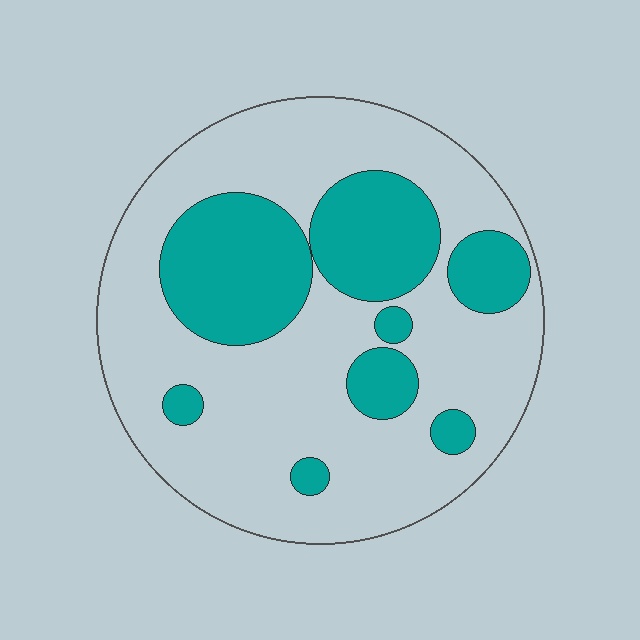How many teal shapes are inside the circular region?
8.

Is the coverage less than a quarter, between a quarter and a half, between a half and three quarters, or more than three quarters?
Between a quarter and a half.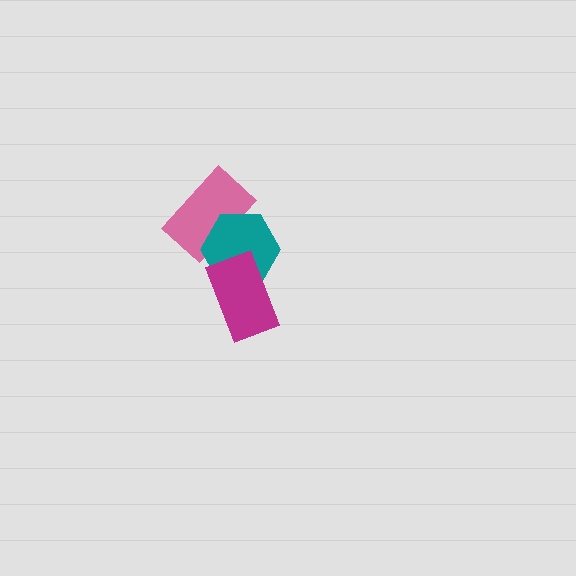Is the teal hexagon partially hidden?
Yes, it is partially covered by another shape.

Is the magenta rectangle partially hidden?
No, no other shape covers it.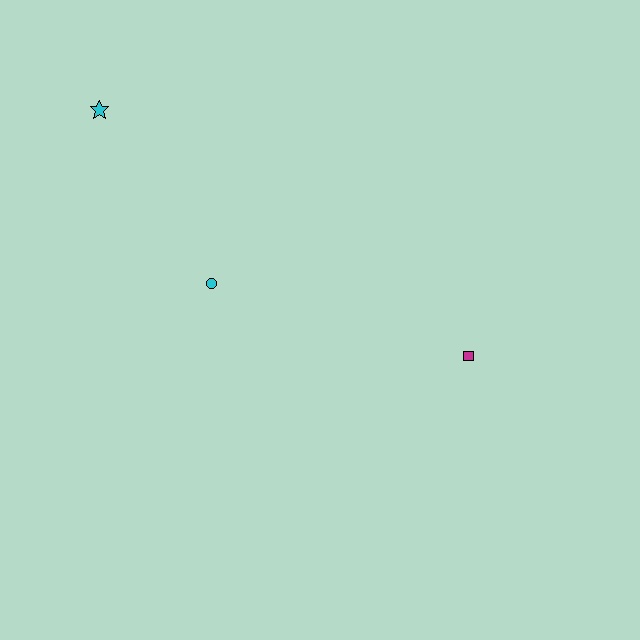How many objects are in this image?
There are 3 objects.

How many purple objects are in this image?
There are no purple objects.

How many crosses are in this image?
There are no crosses.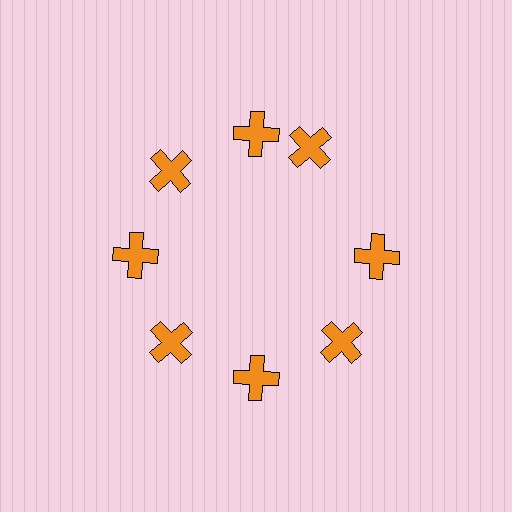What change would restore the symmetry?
The symmetry would be restored by rotating it back into even spacing with its neighbors so that all 8 crosses sit at equal angles and equal distance from the center.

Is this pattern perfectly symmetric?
No. The 8 orange crosses are arranged in a ring, but one element near the 2 o'clock position is rotated out of alignment along the ring, breaking the 8-fold rotational symmetry.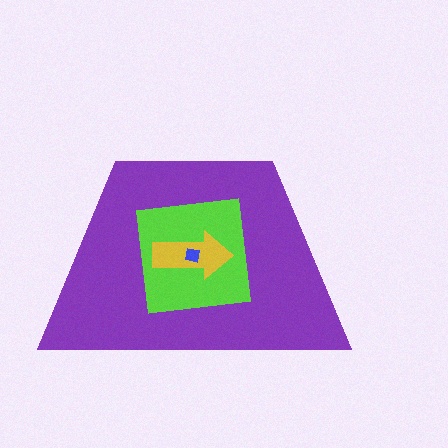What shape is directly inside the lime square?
The yellow arrow.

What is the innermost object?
The blue square.